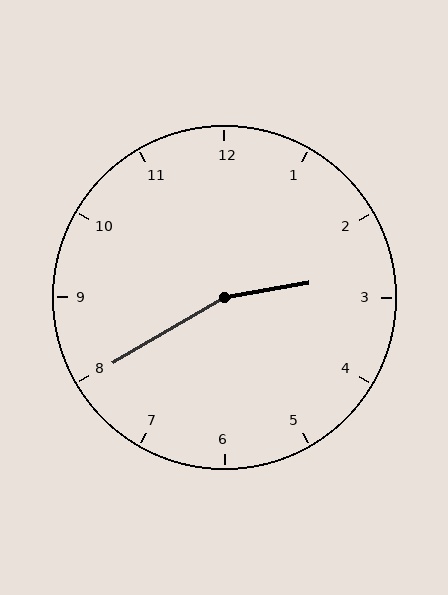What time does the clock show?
2:40.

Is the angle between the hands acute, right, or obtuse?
It is obtuse.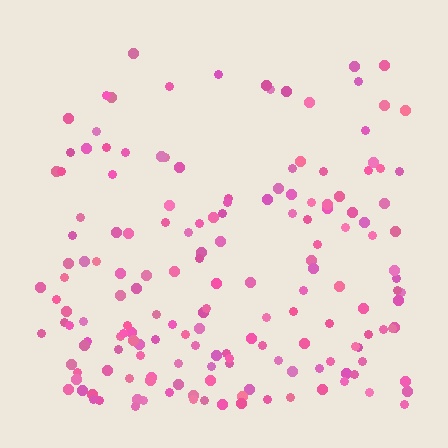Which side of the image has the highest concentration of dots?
The bottom.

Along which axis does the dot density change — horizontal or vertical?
Vertical.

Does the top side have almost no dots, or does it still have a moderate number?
Still a moderate number, just noticeably fewer than the bottom.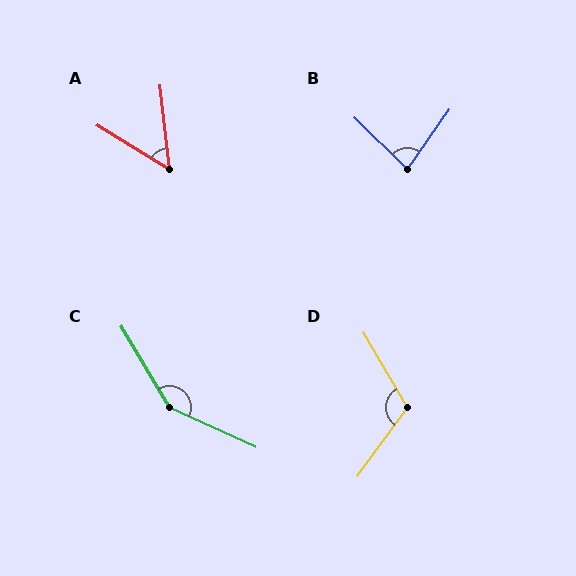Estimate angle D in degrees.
Approximately 114 degrees.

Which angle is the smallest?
A, at approximately 52 degrees.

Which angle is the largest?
C, at approximately 145 degrees.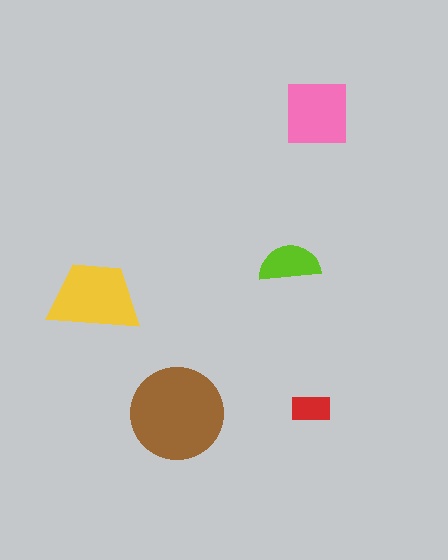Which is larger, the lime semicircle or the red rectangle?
The lime semicircle.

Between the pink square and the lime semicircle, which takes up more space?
The pink square.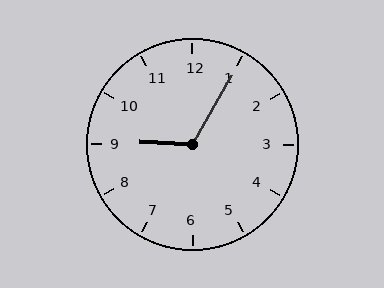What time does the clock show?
9:05.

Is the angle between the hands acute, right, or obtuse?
It is obtuse.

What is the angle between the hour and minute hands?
Approximately 118 degrees.